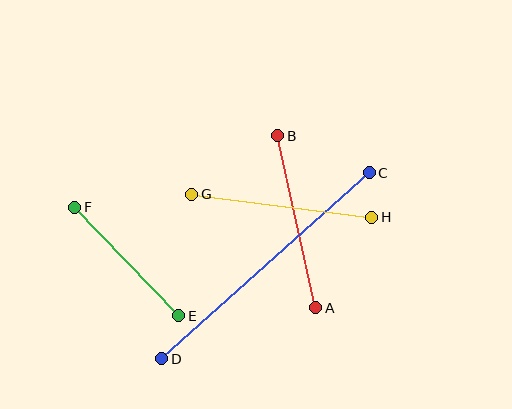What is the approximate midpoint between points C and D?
The midpoint is at approximately (265, 266) pixels.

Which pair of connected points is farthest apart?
Points C and D are farthest apart.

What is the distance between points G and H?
The distance is approximately 182 pixels.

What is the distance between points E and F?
The distance is approximately 151 pixels.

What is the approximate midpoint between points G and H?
The midpoint is at approximately (282, 206) pixels.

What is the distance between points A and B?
The distance is approximately 176 pixels.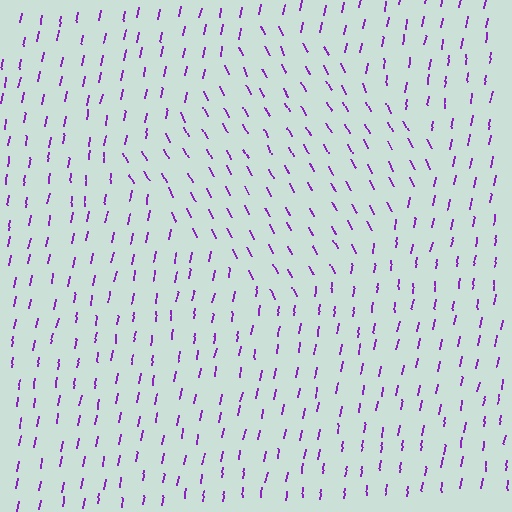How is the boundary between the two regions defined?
The boundary is defined purely by a change in line orientation (approximately 36 degrees difference). All lines are the same color and thickness.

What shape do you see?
I see a diamond.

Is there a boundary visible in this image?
Yes, there is a texture boundary formed by a change in line orientation.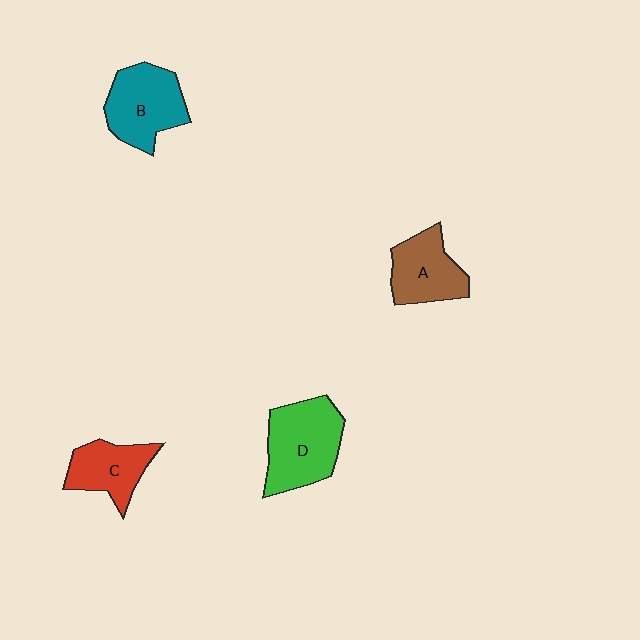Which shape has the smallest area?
Shape C (red).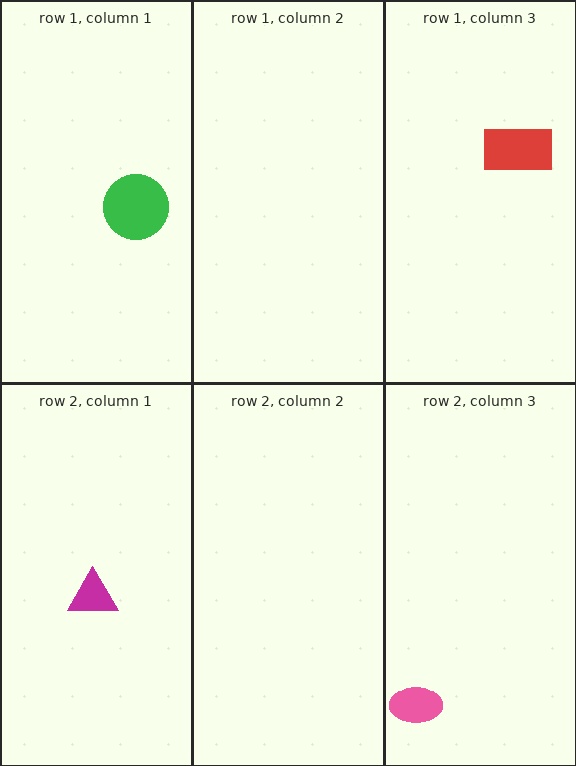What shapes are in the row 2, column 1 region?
The magenta triangle.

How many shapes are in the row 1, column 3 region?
1.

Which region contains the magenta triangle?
The row 2, column 1 region.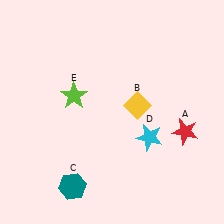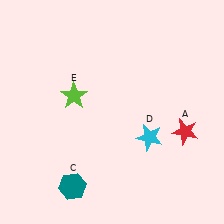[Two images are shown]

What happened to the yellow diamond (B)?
The yellow diamond (B) was removed in Image 2. It was in the top-right area of Image 1.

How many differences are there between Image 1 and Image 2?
There is 1 difference between the two images.